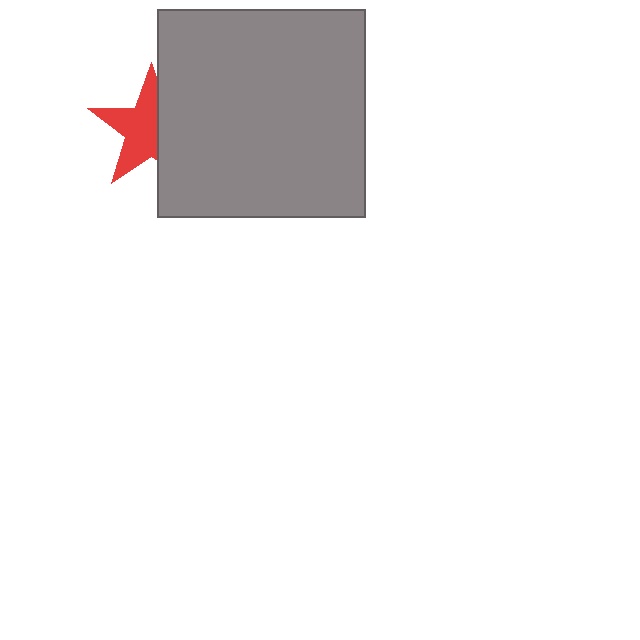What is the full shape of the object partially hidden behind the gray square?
The partially hidden object is a red star.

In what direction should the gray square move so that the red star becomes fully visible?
The gray square should move right. That is the shortest direction to clear the overlap and leave the red star fully visible.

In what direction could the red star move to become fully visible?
The red star could move left. That would shift it out from behind the gray square entirely.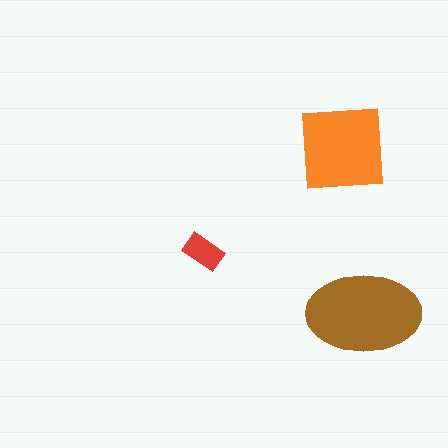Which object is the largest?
The brown ellipse.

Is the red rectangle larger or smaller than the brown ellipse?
Smaller.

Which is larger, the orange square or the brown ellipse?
The brown ellipse.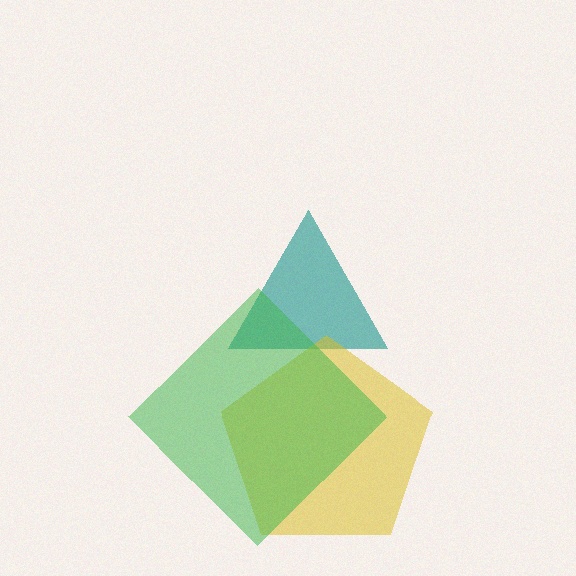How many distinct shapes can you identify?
There are 3 distinct shapes: a teal triangle, a yellow pentagon, a green diamond.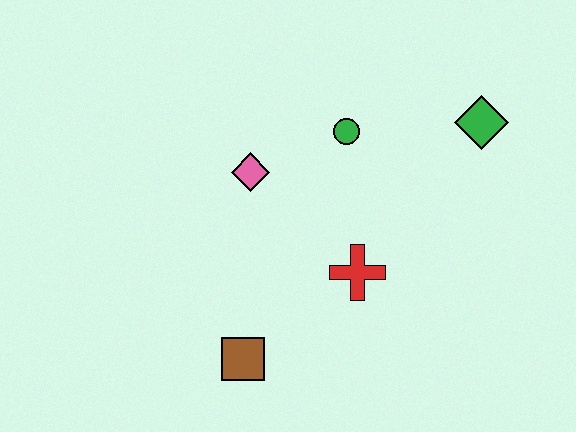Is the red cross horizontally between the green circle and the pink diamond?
No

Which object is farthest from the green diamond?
The brown square is farthest from the green diamond.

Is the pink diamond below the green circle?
Yes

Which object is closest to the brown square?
The red cross is closest to the brown square.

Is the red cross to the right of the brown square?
Yes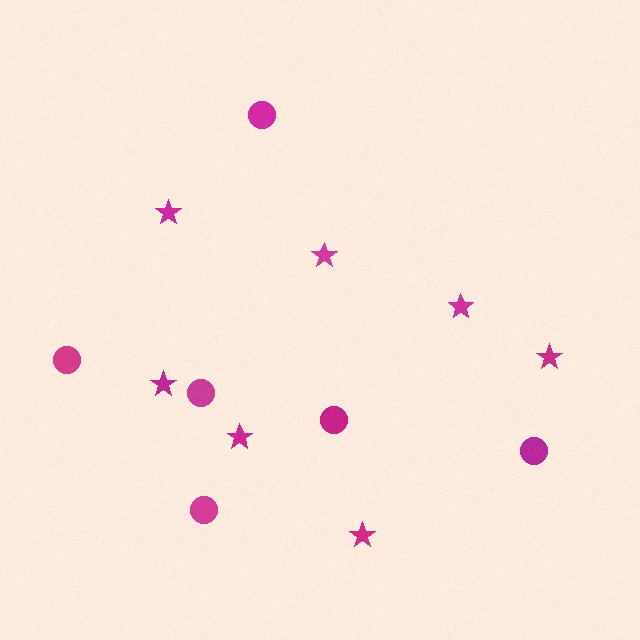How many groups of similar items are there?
There are 2 groups: one group of stars (7) and one group of circles (6).